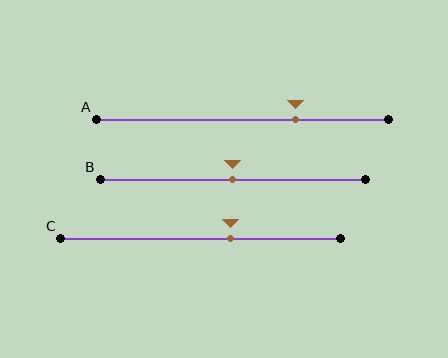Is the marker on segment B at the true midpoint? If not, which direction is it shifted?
Yes, the marker on segment B is at the true midpoint.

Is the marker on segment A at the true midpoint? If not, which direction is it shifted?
No, the marker on segment A is shifted to the right by about 18% of the segment length.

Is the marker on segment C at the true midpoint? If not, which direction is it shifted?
No, the marker on segment C is shifted to the right by about 11% of the segment length.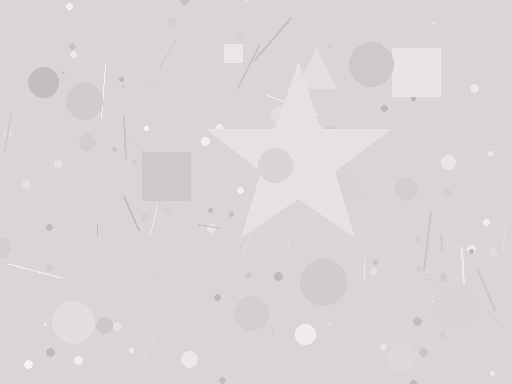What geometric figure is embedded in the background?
A star is embedded in the background.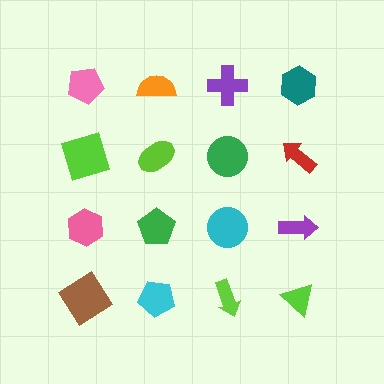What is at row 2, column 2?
A lime ellipse.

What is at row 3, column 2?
A green pentagon.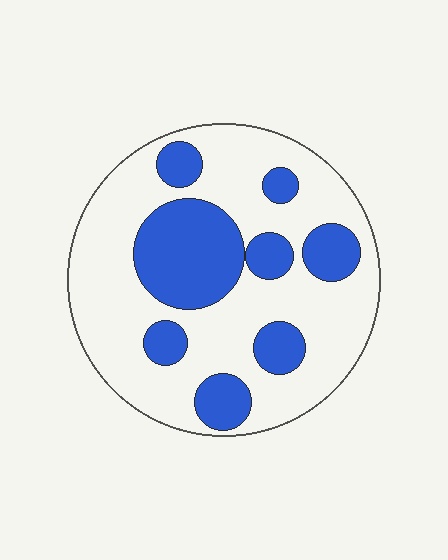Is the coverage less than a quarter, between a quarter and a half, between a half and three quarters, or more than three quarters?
Between a quarter and a half.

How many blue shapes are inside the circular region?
8.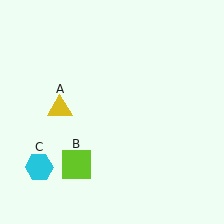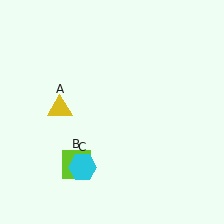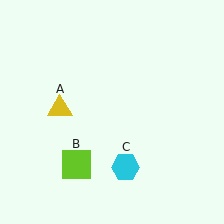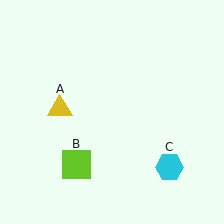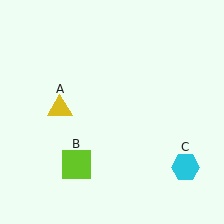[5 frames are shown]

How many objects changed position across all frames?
1 object changed position: cyan hexagon (object C).